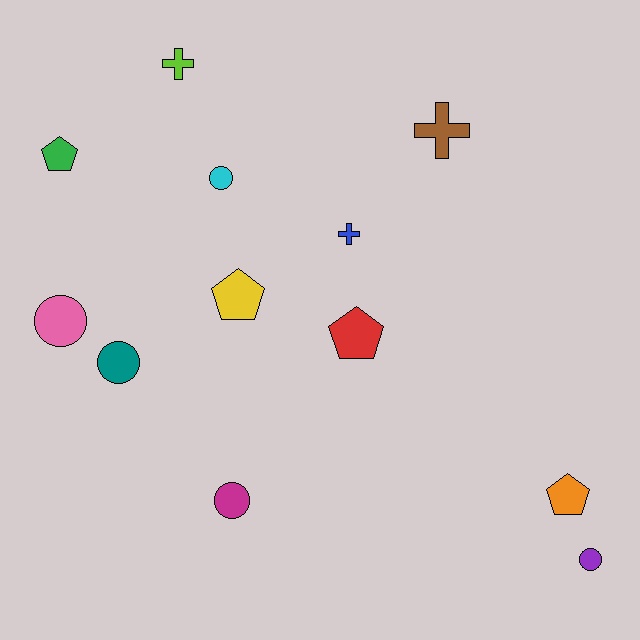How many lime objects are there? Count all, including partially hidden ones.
There is 1 lime object.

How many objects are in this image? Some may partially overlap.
There are 12 objects.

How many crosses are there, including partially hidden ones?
There are 3 crosses.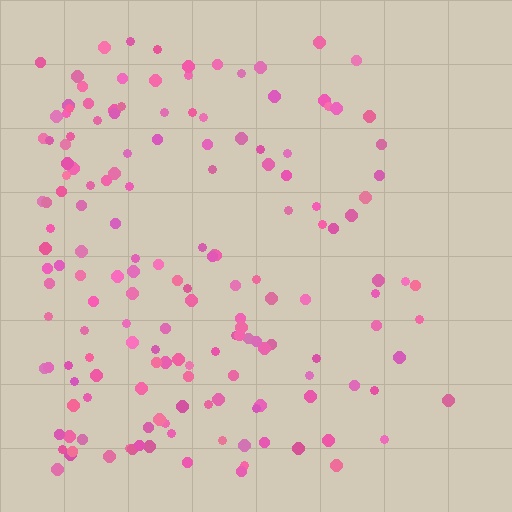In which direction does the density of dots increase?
From right to left, with the left side densest.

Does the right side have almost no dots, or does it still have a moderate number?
Still a moderate number, just noticeably fewer than the left.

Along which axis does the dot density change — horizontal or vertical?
Horizontal.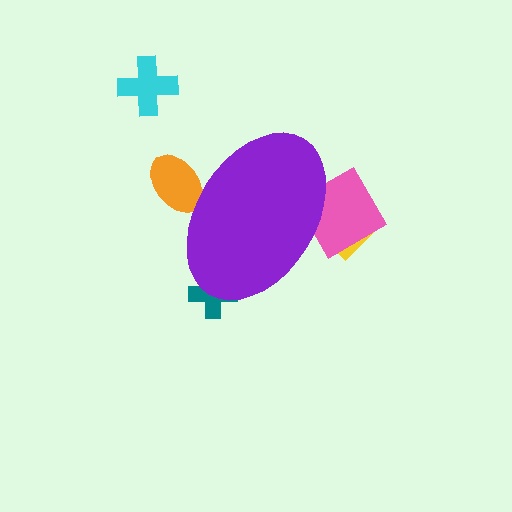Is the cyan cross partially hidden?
No, the cyan cross is fully visible.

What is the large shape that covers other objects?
A purple ellipse.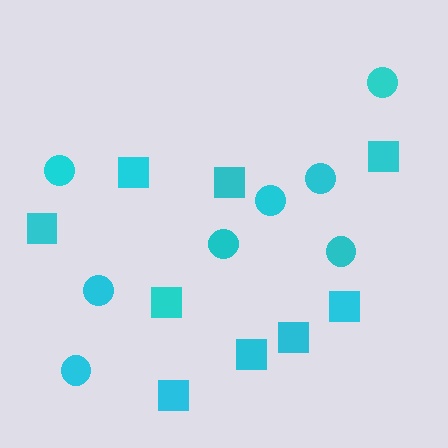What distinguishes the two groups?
There are 2 groups: one group of circles (8) and one group of squares (9).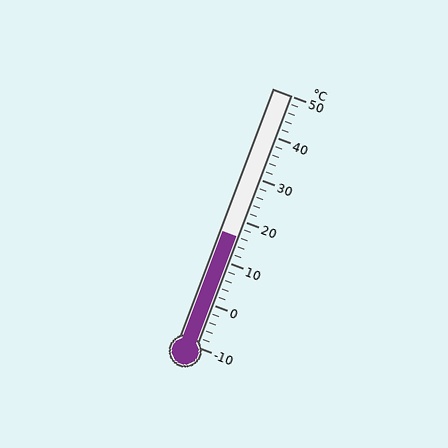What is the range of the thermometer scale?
The thermometer scale ranges from -10°C to 50°C.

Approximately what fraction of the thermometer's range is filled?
The thermometer is filled to approximately 45% of its range.